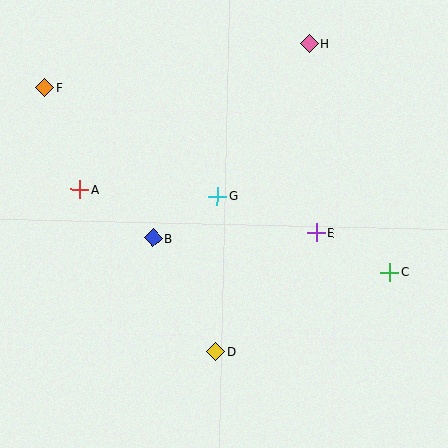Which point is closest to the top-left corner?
Point F is closest to the top-left corner.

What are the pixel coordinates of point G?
Point G is at (217, 196).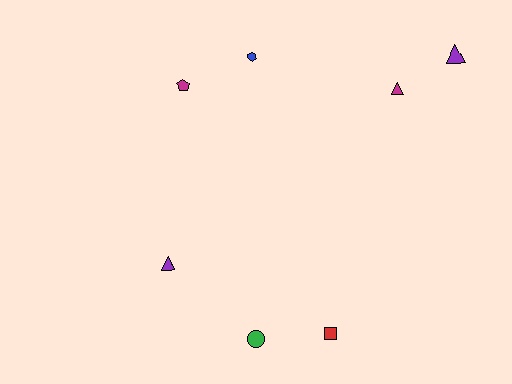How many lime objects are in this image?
There are no lime objects.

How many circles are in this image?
There is 1 circle.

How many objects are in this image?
There are 7 objects.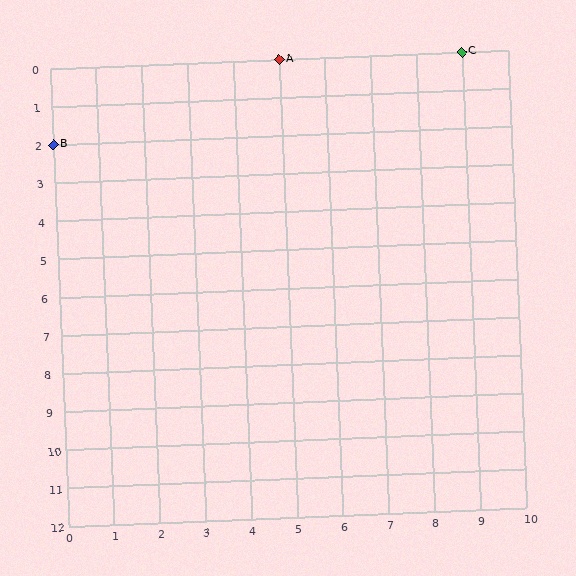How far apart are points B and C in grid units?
Points B and C are 9 columns and 2 rows apart (about 9.2 grid units diagonally).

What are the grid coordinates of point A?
Point A is at grid coordinates (5, 0).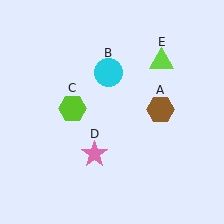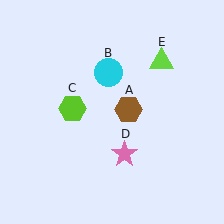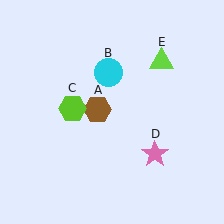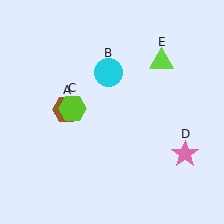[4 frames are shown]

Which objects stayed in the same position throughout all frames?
Cyan circle (object B) and lime hexagon (object C) and lime triangle (object E) remained stationary.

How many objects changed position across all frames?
2 objects changed position: brown hexagon (object A), pink star (object D).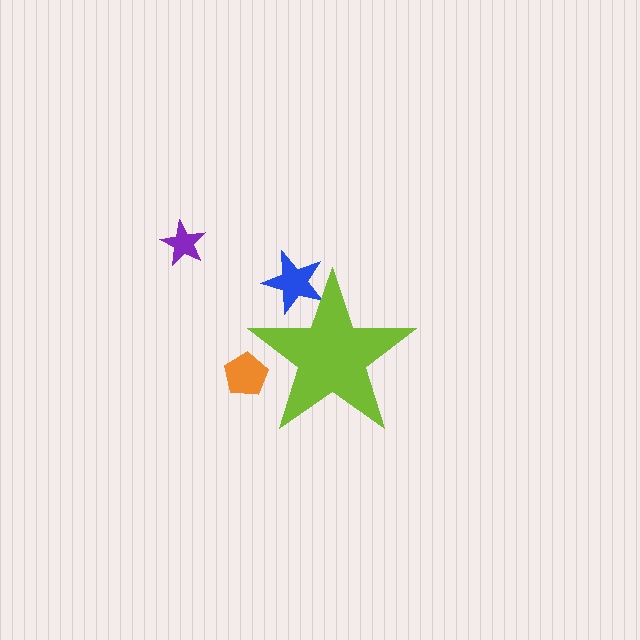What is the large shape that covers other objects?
A lime star.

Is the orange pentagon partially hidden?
Yes, the orange pentagon is partially hidden behind the lime star.